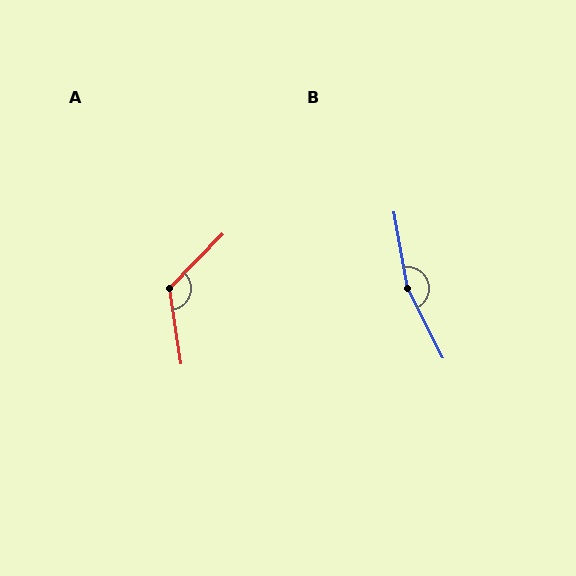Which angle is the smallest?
A, at approximately 127 degrees.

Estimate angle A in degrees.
Approximately 127 degrees.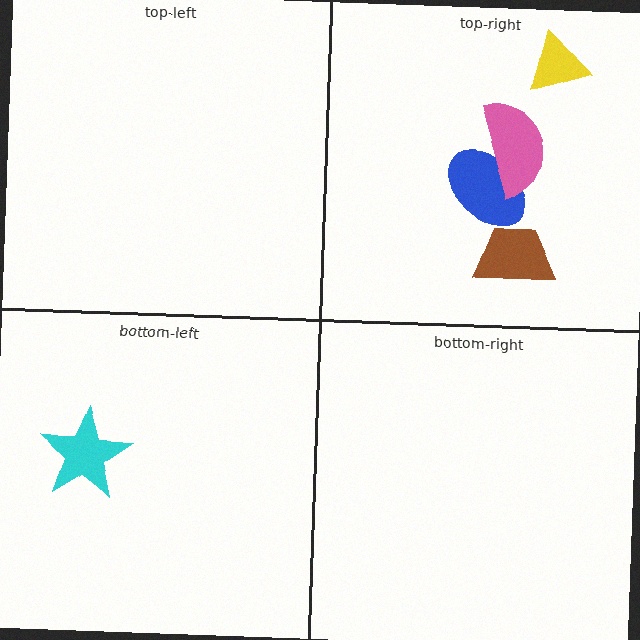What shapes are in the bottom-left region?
The cyan star.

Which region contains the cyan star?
The bottom-left region.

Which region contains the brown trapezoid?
The top-right region.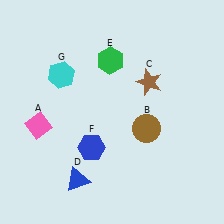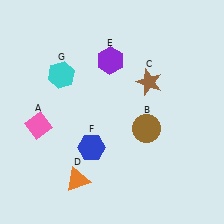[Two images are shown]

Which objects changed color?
D changed from blue to orange. E changed from green to purple.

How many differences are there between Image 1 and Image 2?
There are 2 differences between the two images.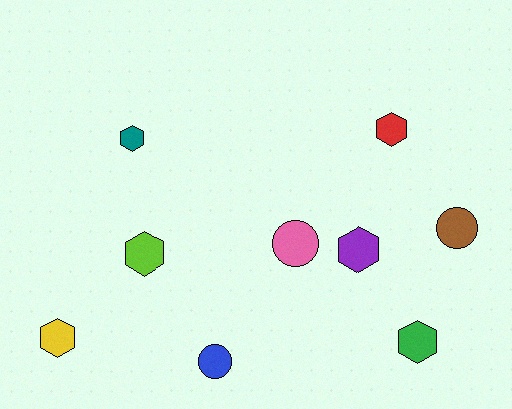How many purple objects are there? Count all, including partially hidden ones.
There is 1 purple object.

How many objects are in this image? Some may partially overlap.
There are 9 objects.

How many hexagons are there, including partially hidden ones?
There are 6 hexagons.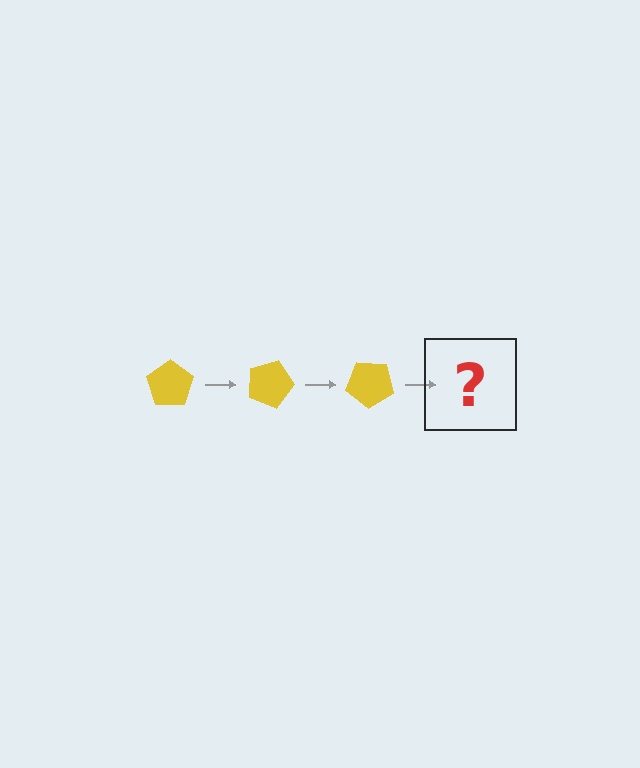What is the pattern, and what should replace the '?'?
The pattern is that the pentagon rotates 20 degrees each step. The '?' should be a yellow pentagon rotated 60 degrees.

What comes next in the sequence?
The next element should be a yellow pentagon rotated 60 degrees.